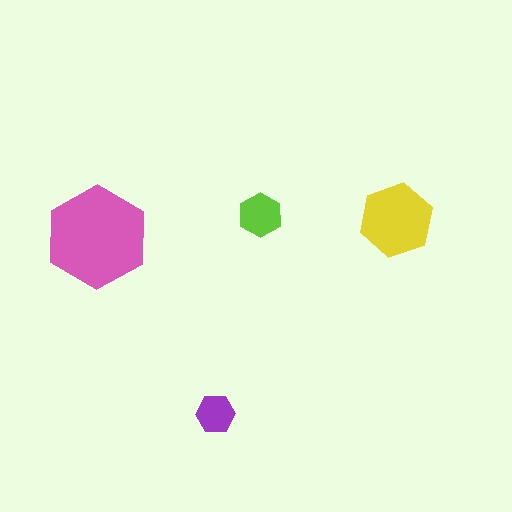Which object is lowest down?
The purple hexagon is bottommost.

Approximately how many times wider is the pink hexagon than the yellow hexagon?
About 1.5 times wider.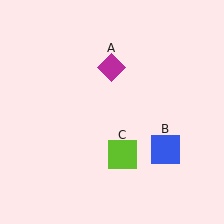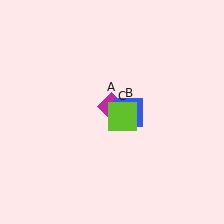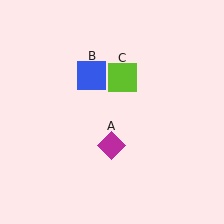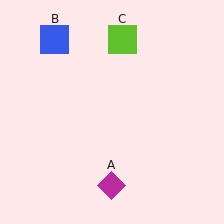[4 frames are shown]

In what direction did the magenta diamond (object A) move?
The magenta diamond (object A) moved down.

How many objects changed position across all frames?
3 objects changed position: magenta diamond (object A), blue square (object B), lime square (object C).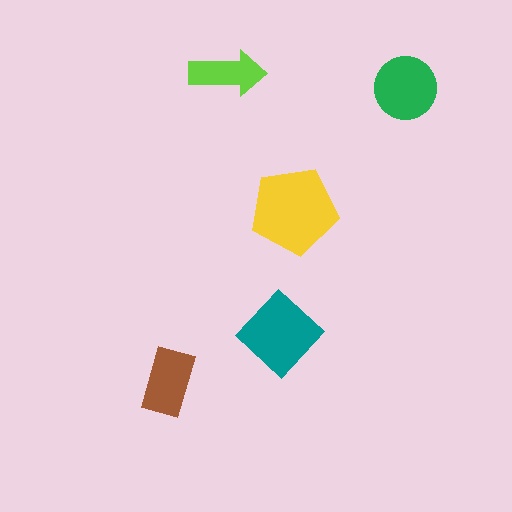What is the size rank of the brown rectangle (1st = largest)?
4th.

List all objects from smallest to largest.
The lime arrow, the brown rectangle, the green circle, the teal diamond, the yellow pentagon.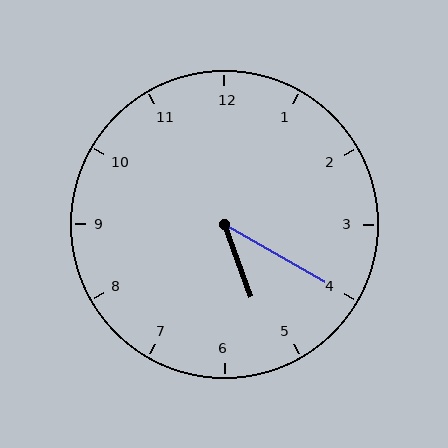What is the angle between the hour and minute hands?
Approximately 40 degrees.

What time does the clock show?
5:20.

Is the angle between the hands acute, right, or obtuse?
It is acute.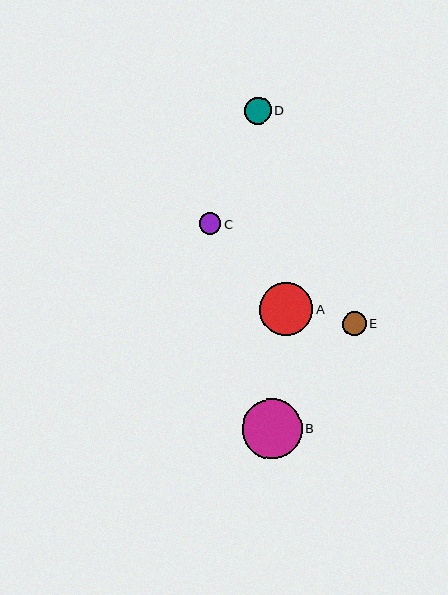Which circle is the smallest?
Circle C is the smallest with a size of approximately 22 pixels.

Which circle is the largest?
Circle B is the largest with a size of approximately 60 pixels.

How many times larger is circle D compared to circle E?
Circle D is approximately 1.1 times the size of circle E.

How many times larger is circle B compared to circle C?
Circle B is approximately 2.7 times the size of circle C.